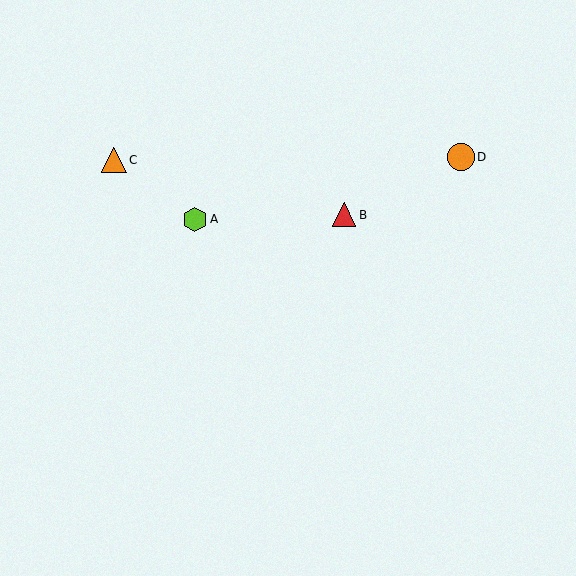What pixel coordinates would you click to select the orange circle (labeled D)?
Click at (461, 157) to select the orange circle D.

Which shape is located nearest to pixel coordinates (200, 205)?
The lime hexagon (labeled A) at (195, 219) is nearest to that location.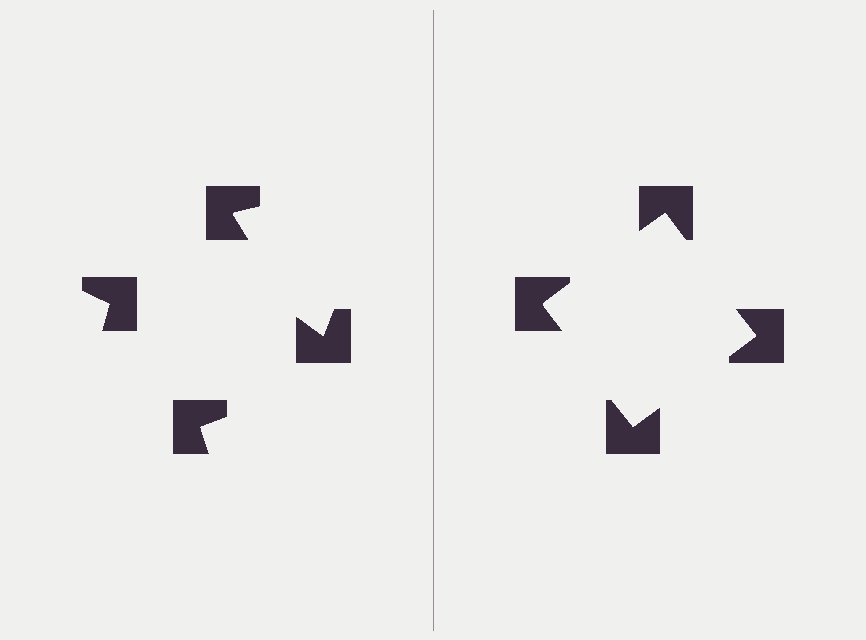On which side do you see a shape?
An illusory square appears on the right side. On the left side the wedge cuts are rotated, so no coherent shape forms.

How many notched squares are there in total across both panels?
8 — 4 on each side.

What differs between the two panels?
The notched squares are positioned identically on both sides; only the wedge orientations differ. On the right they align to a square; on the left they are misaligned.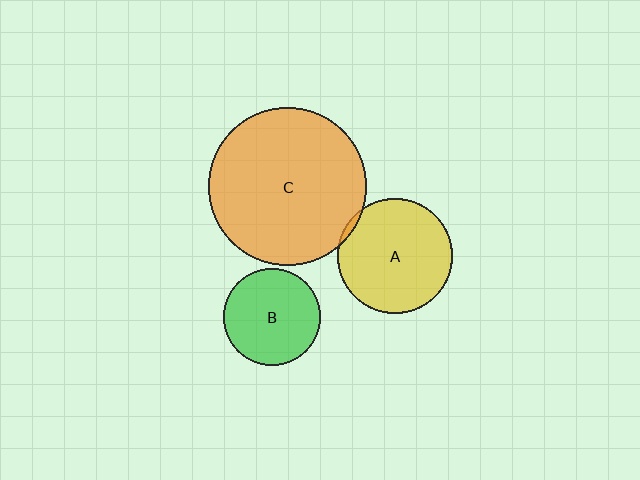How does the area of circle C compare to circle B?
Approximately 2.7 times.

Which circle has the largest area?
Circle C (orange).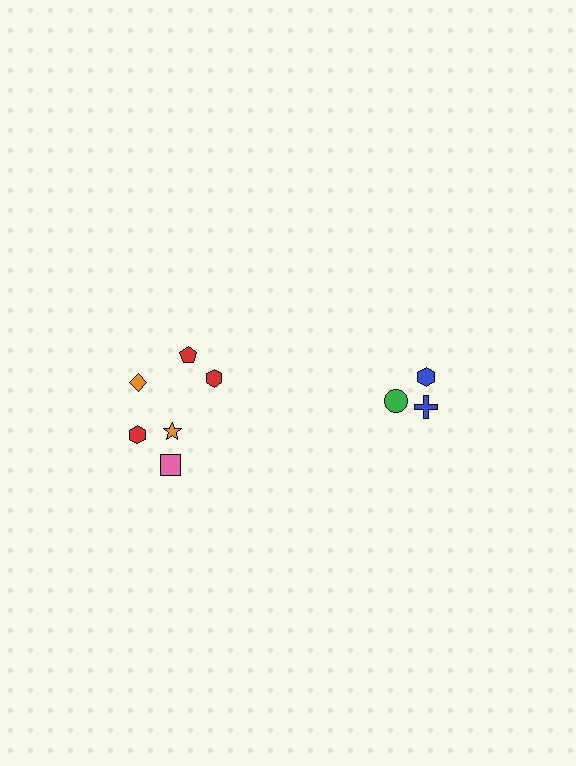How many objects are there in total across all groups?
There are 9 objects.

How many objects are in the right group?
There are 3 objects.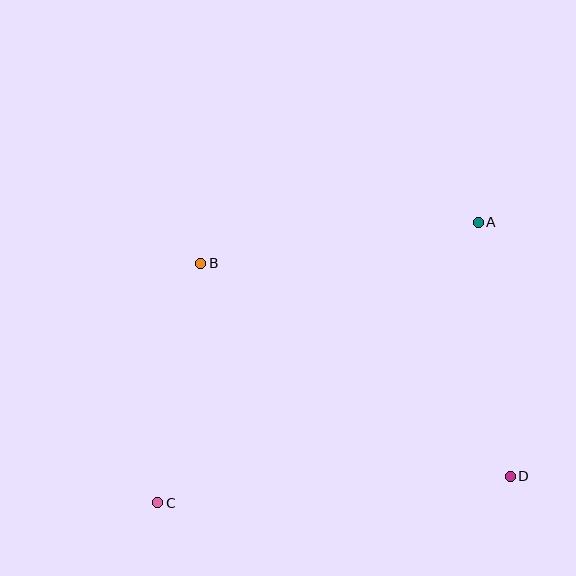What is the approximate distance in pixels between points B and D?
The distance between B and D is approximately 376 pixels.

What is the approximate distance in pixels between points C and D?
The distance between C and D is approximately 354 pixels.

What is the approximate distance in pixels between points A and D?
The distance between A and D is approximately 256 pixels.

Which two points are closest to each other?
Points B and C are closest to each other.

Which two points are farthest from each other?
Points A and C are farthest from each other.